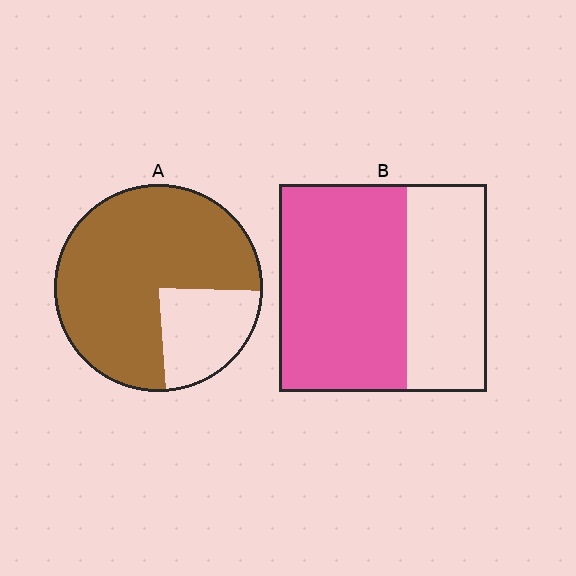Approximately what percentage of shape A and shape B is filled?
A is approximately 75% and B is approximately 60%.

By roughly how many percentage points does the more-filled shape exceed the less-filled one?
By roughly 15 percentage points (A over B).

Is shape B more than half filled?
Yes.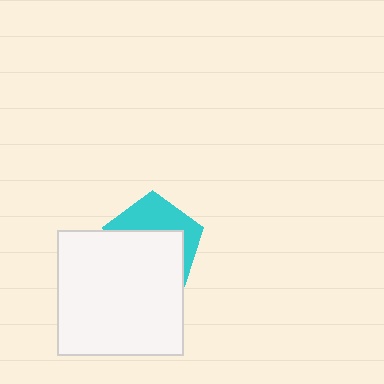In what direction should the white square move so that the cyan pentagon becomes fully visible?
The white square should move down. That is the shortest direction to clear the overlap and leave the cyan pentagon fully visible.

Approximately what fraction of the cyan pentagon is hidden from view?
Roughly 60% of the cyan pentagon is hidden behind the white square.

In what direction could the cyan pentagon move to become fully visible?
The cyan pentagon could move up. That would shift it out from behind the white square entirely.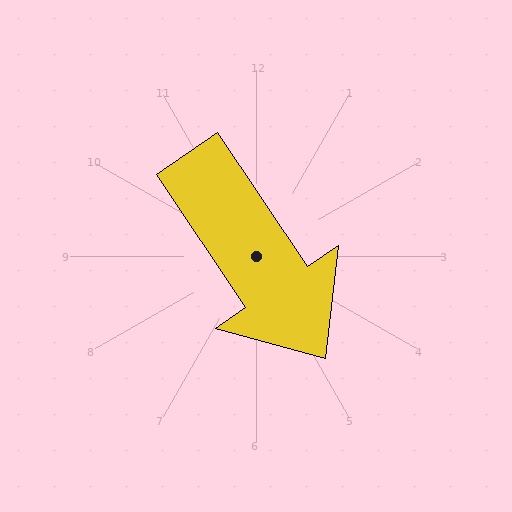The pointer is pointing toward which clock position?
Roughly 5 o'clock.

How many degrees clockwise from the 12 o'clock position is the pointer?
Approximately 146 degrees.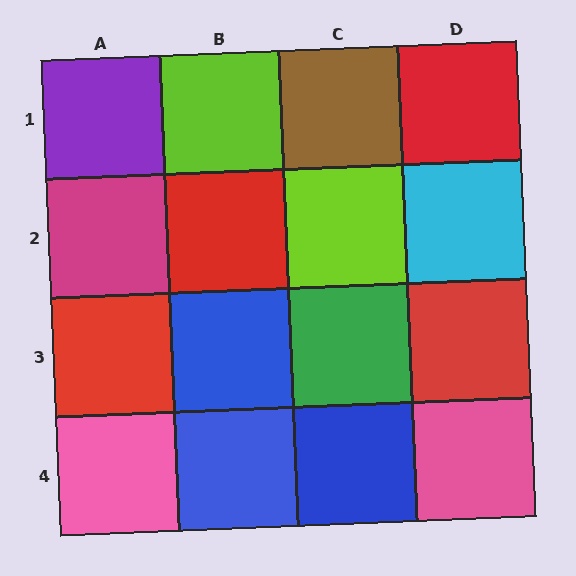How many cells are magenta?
1 cell is magenta.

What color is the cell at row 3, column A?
Red.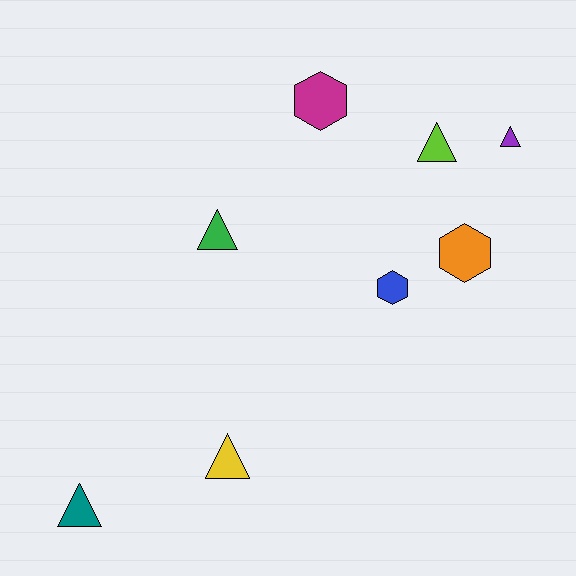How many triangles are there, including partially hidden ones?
There are 5 triangles.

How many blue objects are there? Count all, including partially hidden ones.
There is 1 blue object.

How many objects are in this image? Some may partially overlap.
There are 8 objects.